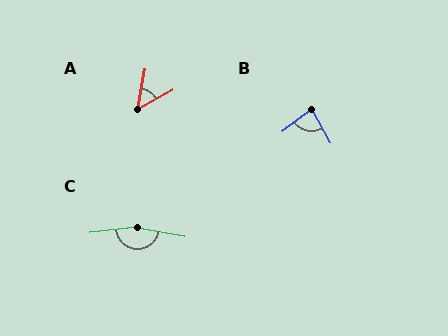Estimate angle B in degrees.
Approximately 81 degrees.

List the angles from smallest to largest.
A (51°), B (81°), C (163°).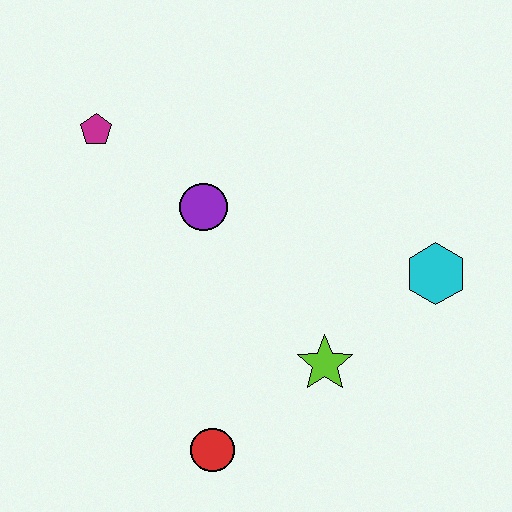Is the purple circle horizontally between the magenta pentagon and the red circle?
Yes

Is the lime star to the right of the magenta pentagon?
Yes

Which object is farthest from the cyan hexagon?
The magenta pentagon is farthest from the cyan hexagon.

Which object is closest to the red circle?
The lime star is closest to the red circle.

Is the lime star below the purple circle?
Yes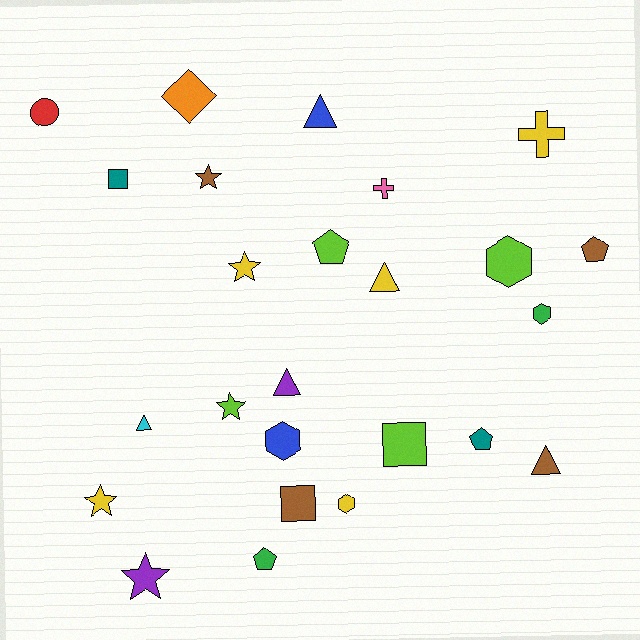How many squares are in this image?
There are 3 squares.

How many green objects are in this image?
There are 2 green objects.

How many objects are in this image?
There are 25 objects.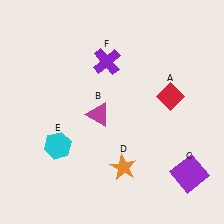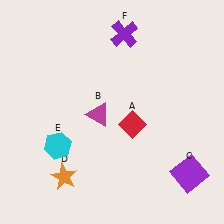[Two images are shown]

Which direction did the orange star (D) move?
The orange star (D) moved left.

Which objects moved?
The objects that moved are: the red diamond (A), the orange star (D), the purple cross (F).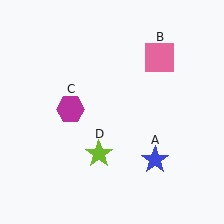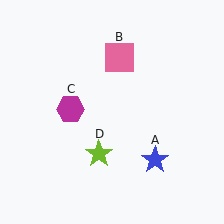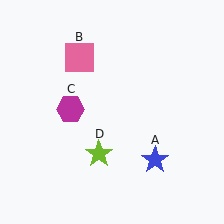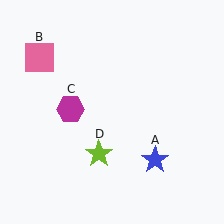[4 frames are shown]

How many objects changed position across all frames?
1 object changed position: pink square (object B).